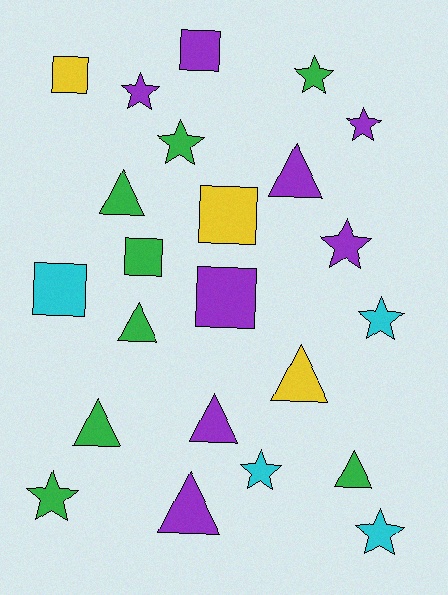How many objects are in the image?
There are 23 objects.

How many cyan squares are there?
There is 1 cyan square.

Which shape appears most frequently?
Star, with 9 objects.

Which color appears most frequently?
Purple, with 8 objects.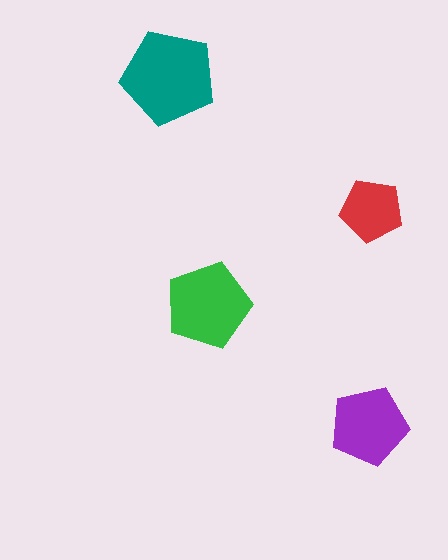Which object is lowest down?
The purple pentagon is bottommost.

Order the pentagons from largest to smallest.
the teal one, the green one, the purple one, the red one.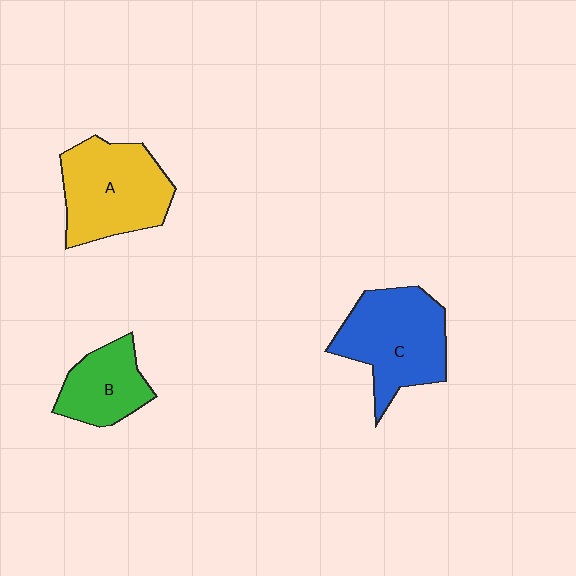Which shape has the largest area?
Shape C (blue).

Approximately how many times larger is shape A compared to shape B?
Approximately 1.6 times.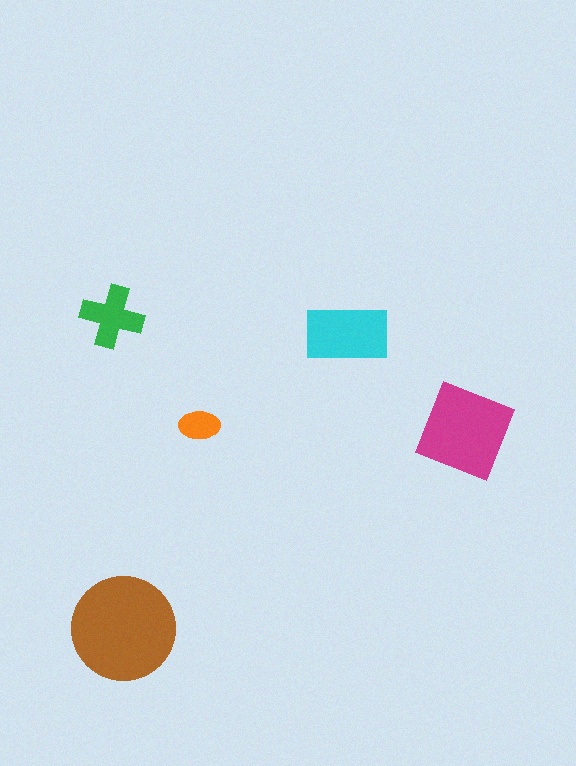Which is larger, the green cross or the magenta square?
The magenta square.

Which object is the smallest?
The orange ellipse.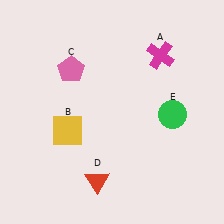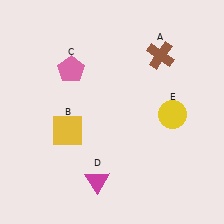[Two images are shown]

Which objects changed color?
A changed from magenta to brown. D changed from red to magenta. E changed from green to yellow.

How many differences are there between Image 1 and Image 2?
There are 3 differences between the two images.